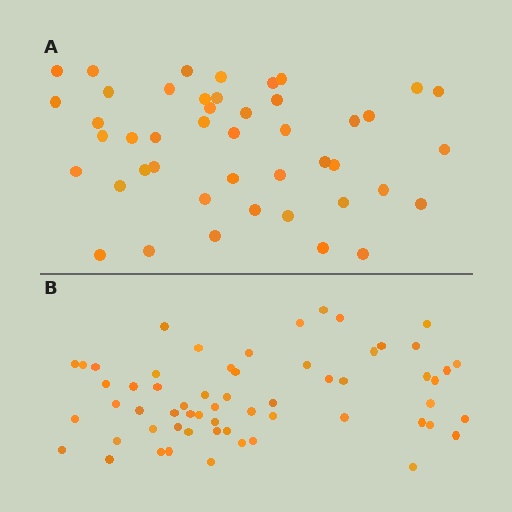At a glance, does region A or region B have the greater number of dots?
Region B (the bottom region) has more dots.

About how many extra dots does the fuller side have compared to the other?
Region B has approximately 15 more dots than region A.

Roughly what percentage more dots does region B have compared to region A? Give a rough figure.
About 35% more.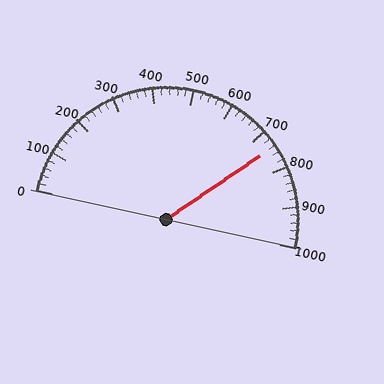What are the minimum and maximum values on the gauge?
The gauge ranges from 0 to 1000.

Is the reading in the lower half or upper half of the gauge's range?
The reading is in the upper half of the range (0 to 1000).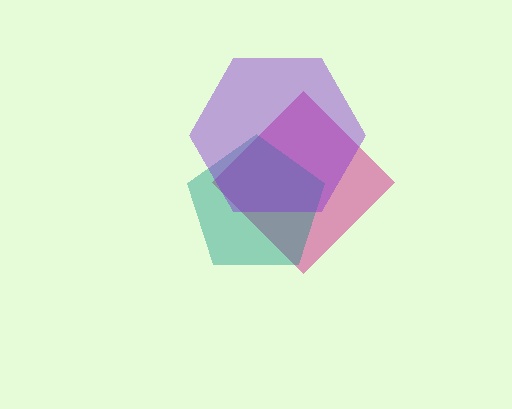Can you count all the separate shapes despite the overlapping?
Yes, there are 3 separate shapes.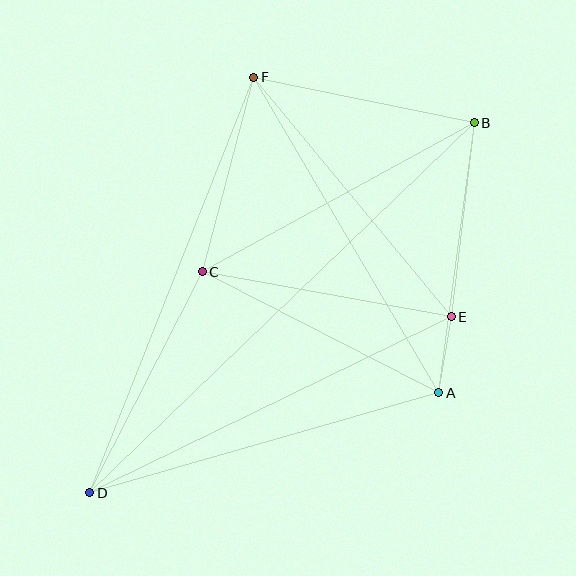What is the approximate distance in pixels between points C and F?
The distance between C and F is approximately 201 pixels.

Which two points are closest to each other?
Points A and E are closest to each other.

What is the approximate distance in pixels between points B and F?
The distance between B and F is approximately 226 pixels.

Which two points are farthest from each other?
Points B and D are farthest from each other.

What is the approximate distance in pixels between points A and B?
The distance between A and B is approximately 273 pixels.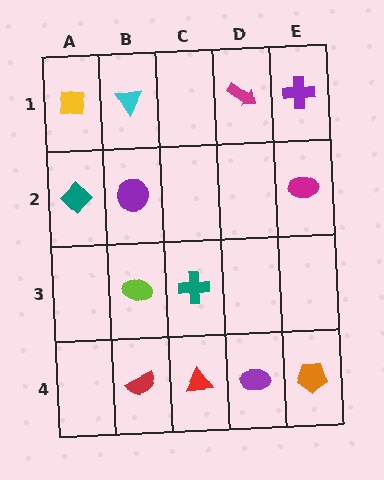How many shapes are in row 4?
4 shapes.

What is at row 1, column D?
A magenta arrow.